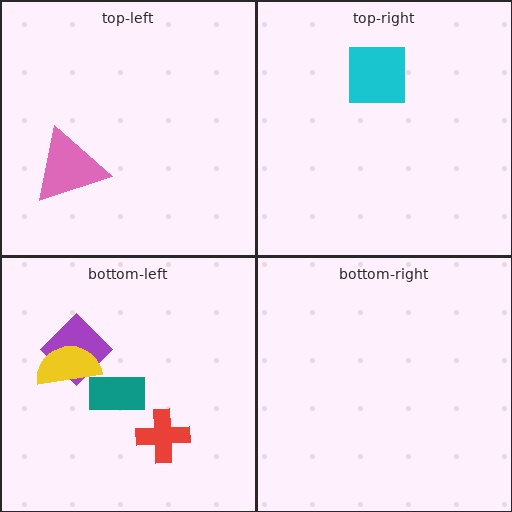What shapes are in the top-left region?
The pink triangle.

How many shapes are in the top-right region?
1.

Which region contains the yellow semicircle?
The bottom-left region.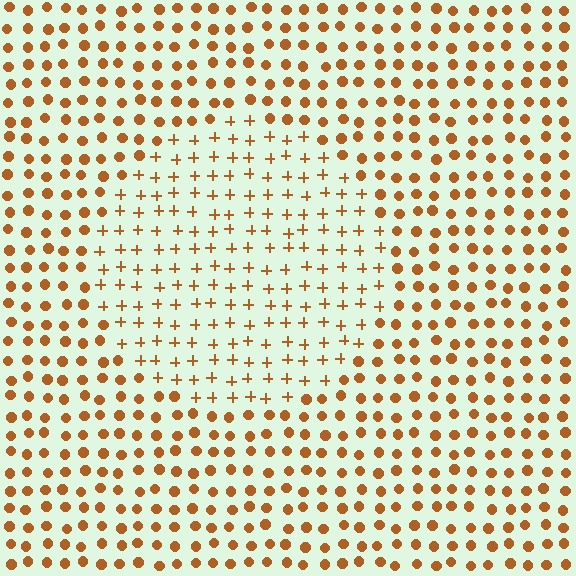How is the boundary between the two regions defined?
The boundary is defined by a change in element shape: plus signs inside vs. circles outside. All elements share the same color and spacing.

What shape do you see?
I see a circle.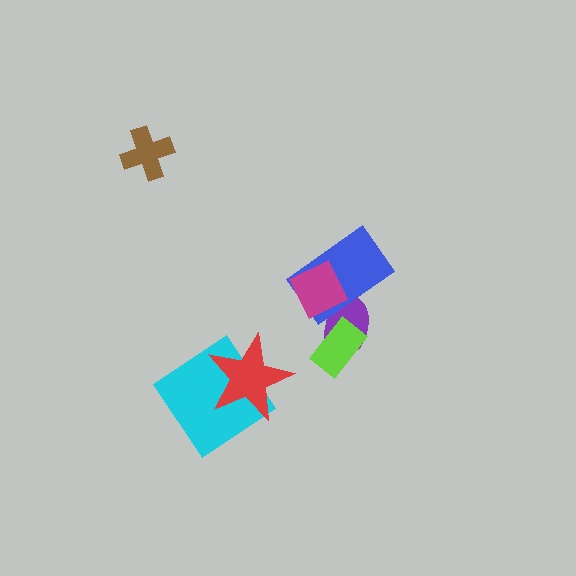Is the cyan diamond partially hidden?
Yes, it is partially covered by another shape.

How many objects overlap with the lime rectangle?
1 object overlaps with the lime rectangle.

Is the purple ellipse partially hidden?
Yes, it is partially covered by another shape.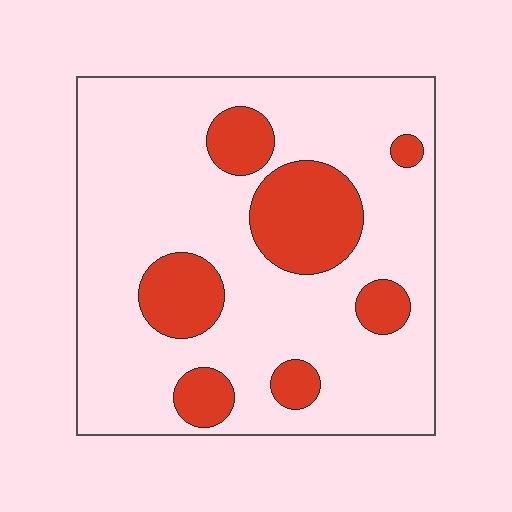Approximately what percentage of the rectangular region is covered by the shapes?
Approximately 20%.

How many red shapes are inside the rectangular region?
7.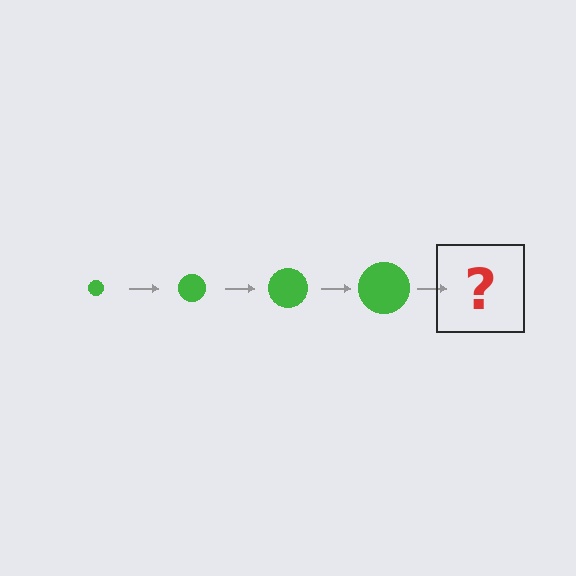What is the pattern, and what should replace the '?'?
The pattern is that the circle gets progressively larger each step. The '?' should be a green circle, larger than the previous one.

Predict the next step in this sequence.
The next step is a green circle, larger than the previous one.